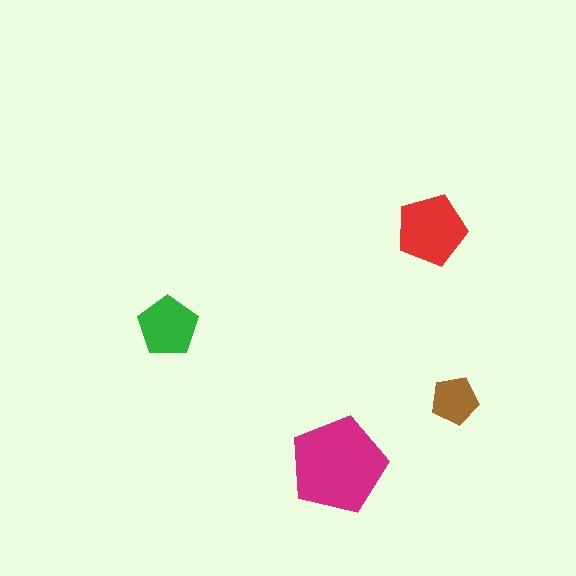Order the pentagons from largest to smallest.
the magenta one, the red one, the green one, the brown one.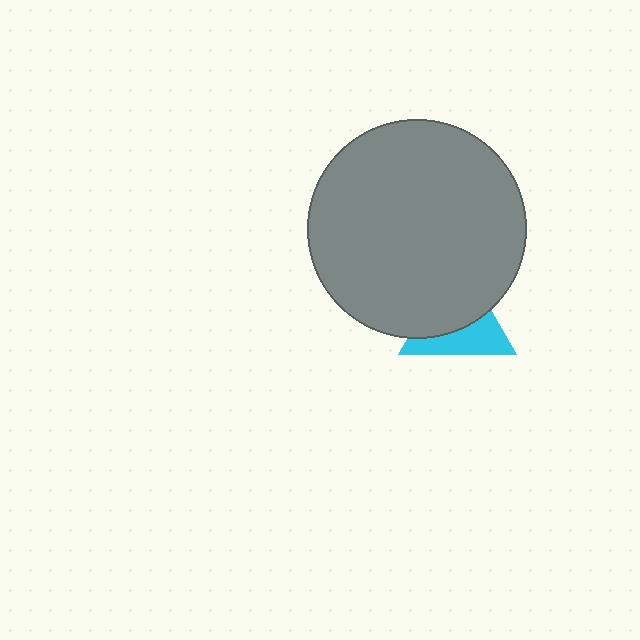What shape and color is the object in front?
The object in front is a gray circle.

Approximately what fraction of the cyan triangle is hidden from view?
Roughly 56% of the cyan triangle is hidden behind the gray circle.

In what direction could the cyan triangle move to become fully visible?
The cyan triangle could move down. That would shift it out from behind the gray circle entirely.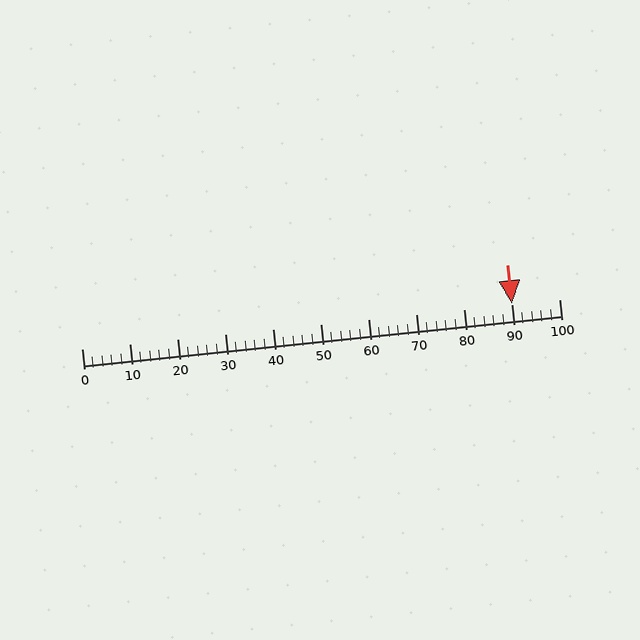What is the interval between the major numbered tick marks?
The major tick marks are spaced 10 units apart.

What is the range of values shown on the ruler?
The ruler shows values from 0 to 100.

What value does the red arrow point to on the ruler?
The red arrow points to approximately 90.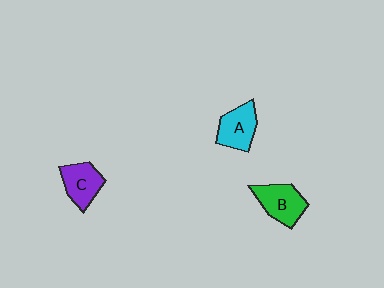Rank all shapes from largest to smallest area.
From largest to smallest: B (green), A (cyan), C (purple).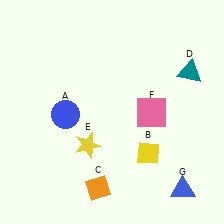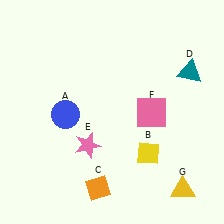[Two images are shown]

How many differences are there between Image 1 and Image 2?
There are 2 differences between the two images.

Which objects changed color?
E changed from yellow to pink. G changed from blue to yellow.